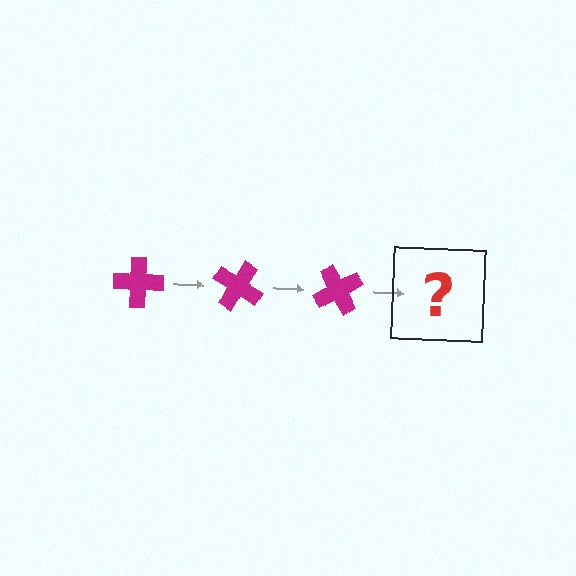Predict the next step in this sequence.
The next step is a magenta cross rotated 90 degrees.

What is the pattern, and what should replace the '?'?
The pattern is that the cross rotates 30 degrees each step. The '?' should be a magenta cross rotated 90 degrees.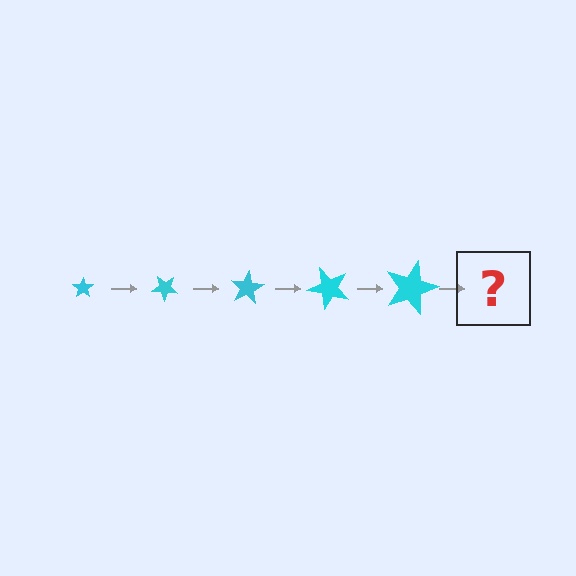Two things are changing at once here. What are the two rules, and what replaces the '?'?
The two rules are that the star grows larger each step and it rotates 40 degrees each step. The '?' should be a star, larger than the previous one and rotated 200 degrees from the start.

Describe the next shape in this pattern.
It should be a star, larger than the previous one and rotated 200 degrees from the start.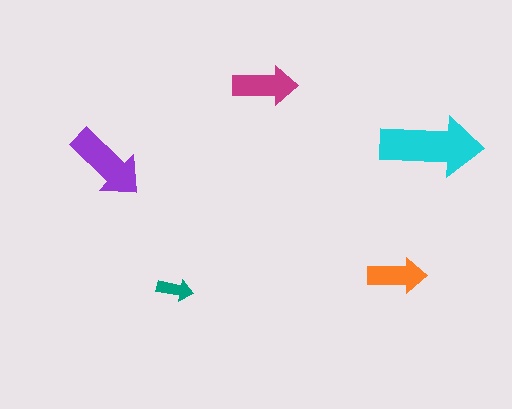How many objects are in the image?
There are 5 objects in the image.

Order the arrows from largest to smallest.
the cyan one, the purple one, the magenta one, the orange one, the teal one.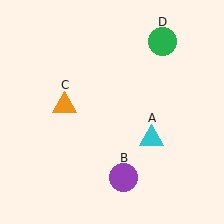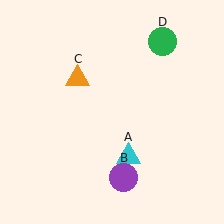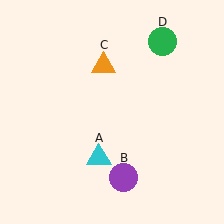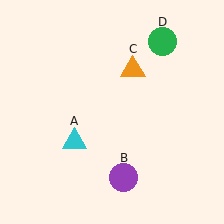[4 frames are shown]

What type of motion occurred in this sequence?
The cyan triangle (object A), orange triangle (object C) rotated clockwise around the center of the scene.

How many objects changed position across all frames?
2 objects changed position: cyan triangle (object A), orange triangle (object C).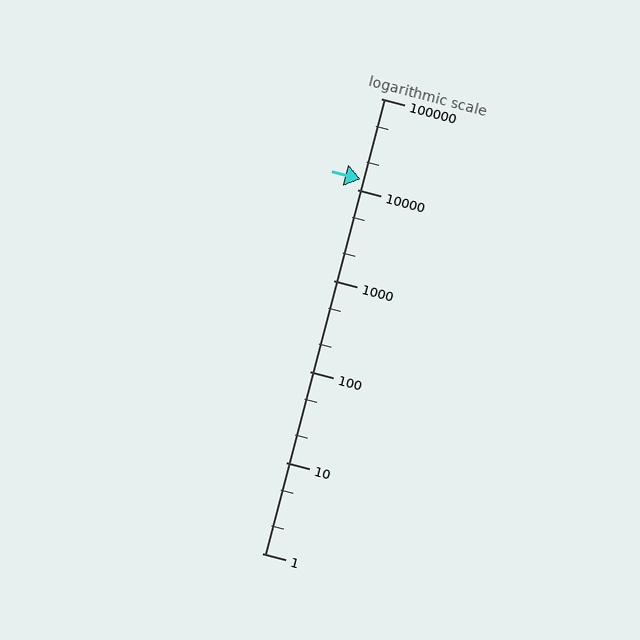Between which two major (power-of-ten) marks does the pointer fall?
The pointer is between 10000 and 100000.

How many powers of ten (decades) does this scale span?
The scale spans 5 decades, from 1 to 100000.